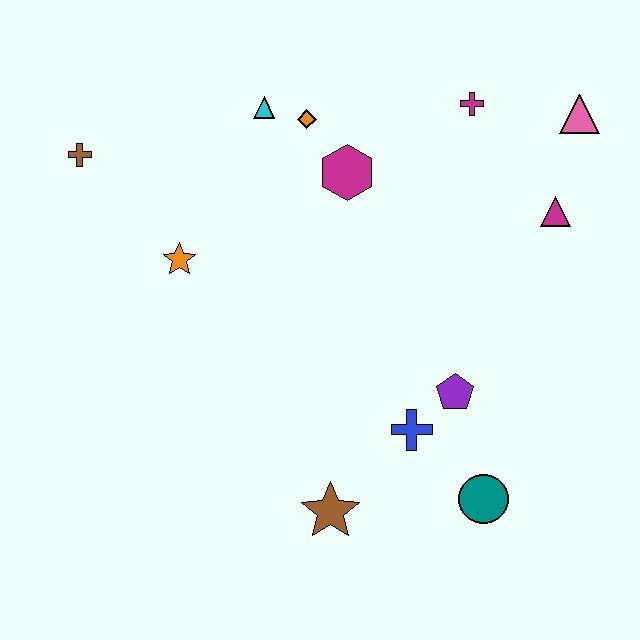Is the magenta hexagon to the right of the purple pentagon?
No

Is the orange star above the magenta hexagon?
No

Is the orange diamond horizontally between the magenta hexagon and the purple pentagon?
No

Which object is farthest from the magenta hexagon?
The teal circle is farthest from the magenta hexagon.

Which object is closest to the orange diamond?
The cyan triangle is closest to the orange diamond.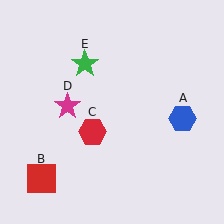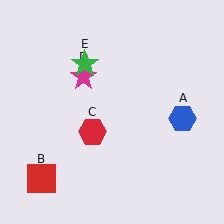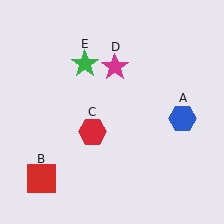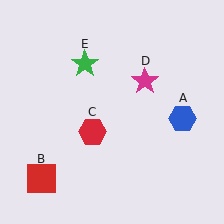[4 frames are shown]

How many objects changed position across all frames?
1 object changed position: magenta star (object D).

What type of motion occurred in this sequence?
The magenta star (object D) rotated clockwise around the center of the scene.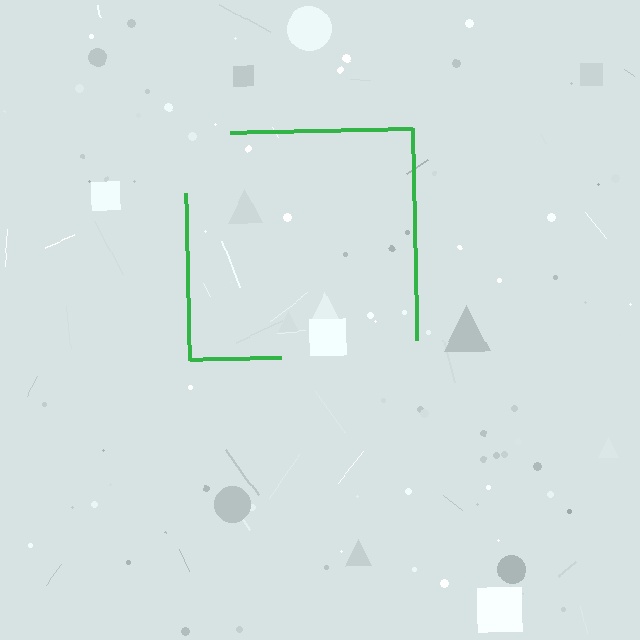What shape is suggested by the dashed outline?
The dashed outline suggests a square.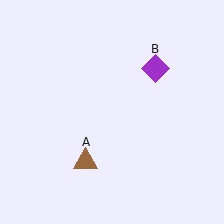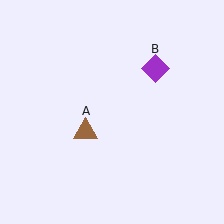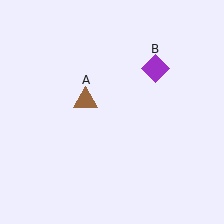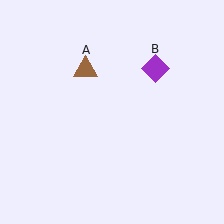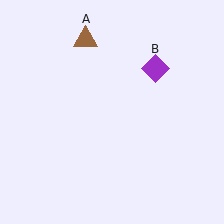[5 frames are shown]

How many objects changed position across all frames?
1 object changed position: brown triangle (object A).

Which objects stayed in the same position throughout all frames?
Purple diamond (object B) remained stationary.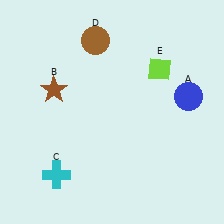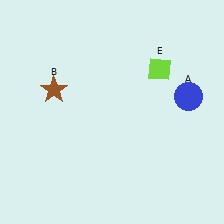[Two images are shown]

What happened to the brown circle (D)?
The brown circle (D) was removed in Image 2. It was in the top-left area of Image 1.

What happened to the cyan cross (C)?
The cyan cross (C) was removed in Image 2. It was in the bottom-left area of Image 1.